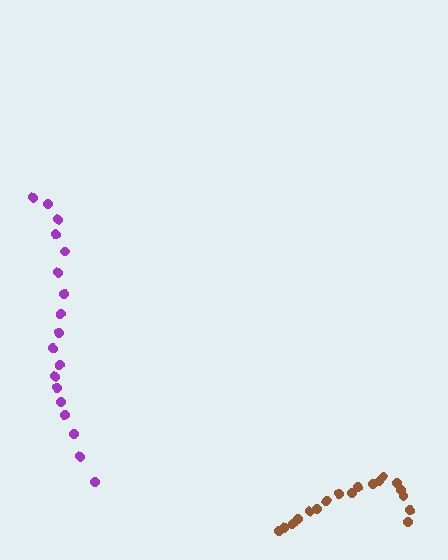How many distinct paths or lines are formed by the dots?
There are 2 distinct paths.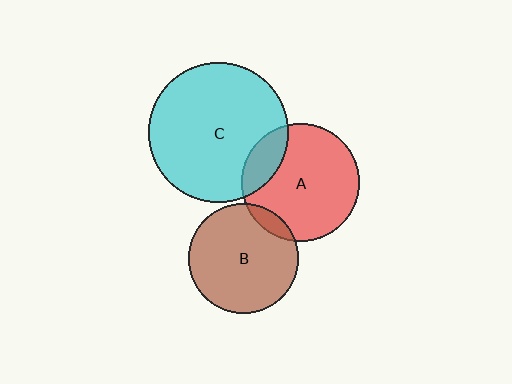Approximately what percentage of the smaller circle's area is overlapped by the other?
Approximately 10%.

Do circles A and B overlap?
Yes.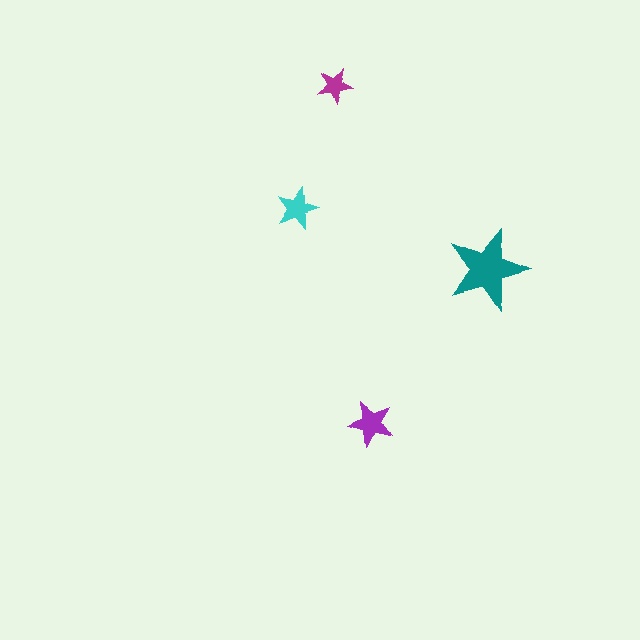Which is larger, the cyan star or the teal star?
The teal one.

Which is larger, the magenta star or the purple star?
The purple one.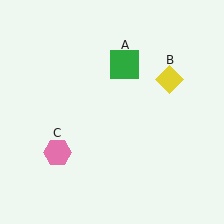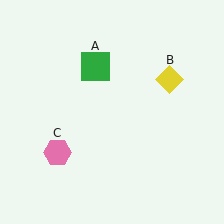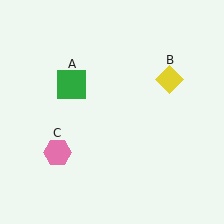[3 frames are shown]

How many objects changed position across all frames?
1 object changed position: green square (object A).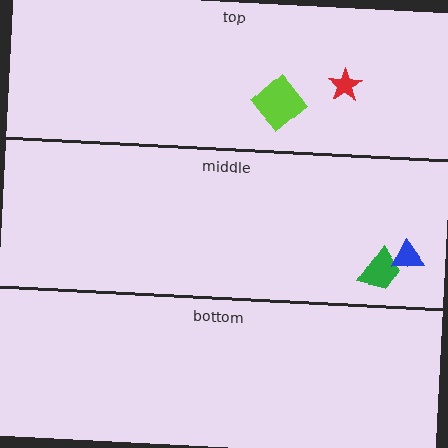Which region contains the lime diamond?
The top region.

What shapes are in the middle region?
The green trapezoid, the blue triangle.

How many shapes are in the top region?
2.